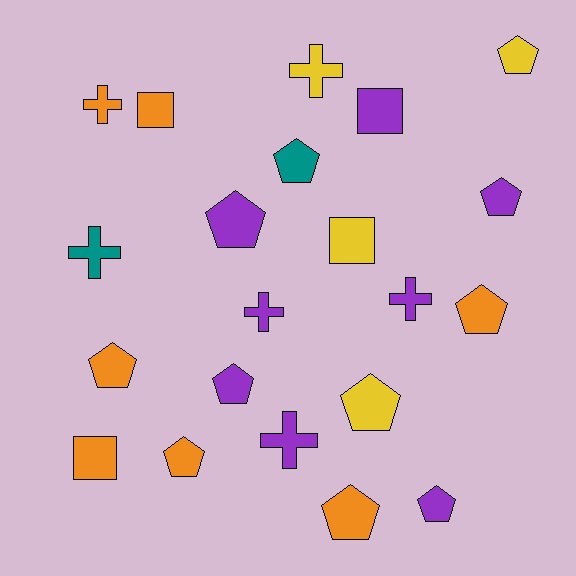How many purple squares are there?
There is 1 purple square.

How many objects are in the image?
There are 21 objects.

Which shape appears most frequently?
Pentagon, with 11 objects.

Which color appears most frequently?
Purple, with 8 objects.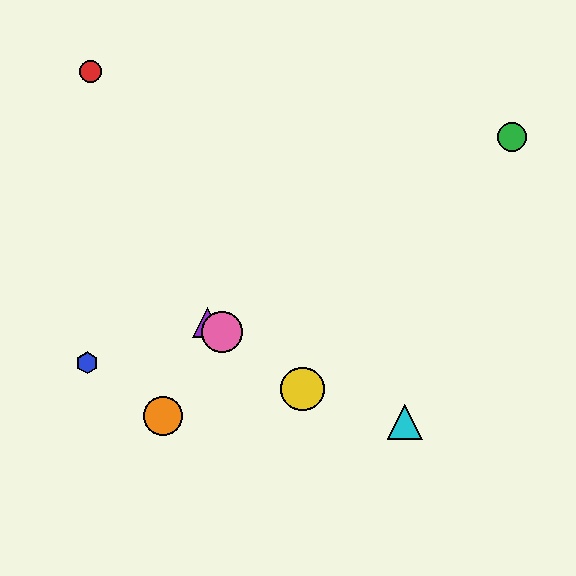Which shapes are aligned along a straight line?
The yellow circle, the purple triangle, the pink circle are aligned along a straight line.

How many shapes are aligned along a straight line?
3 shapes (the yellow circle, the purple triangle, the pink circle) are aligned along a straight line.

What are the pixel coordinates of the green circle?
The green circle is at (512, 137).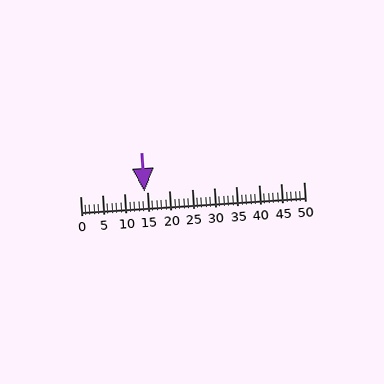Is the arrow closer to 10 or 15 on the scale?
The arrow is closer to 15.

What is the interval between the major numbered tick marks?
The major tick marks are spaced 5 units apart.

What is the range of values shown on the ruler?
The ruler shows values from 0 to 50.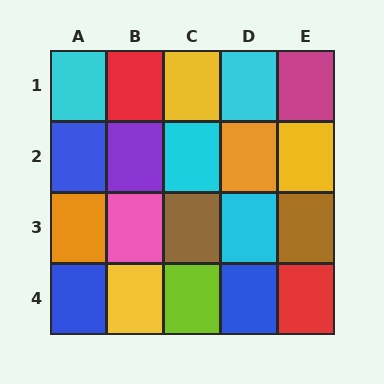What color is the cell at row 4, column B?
Yellow.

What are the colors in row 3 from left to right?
Orange, pink, brown, cyan, brown.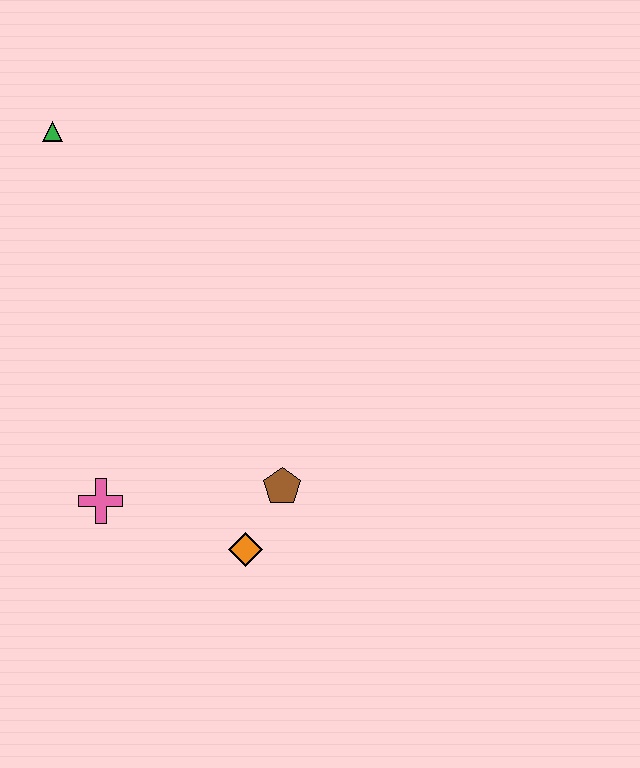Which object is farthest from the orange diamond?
The green triangle is farthest from the orange diamond.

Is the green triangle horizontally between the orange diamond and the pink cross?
No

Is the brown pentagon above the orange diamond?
Yes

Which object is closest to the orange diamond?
The brown pentagon is closest to the orange diamond.